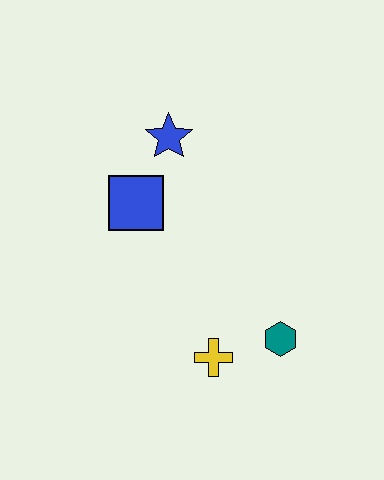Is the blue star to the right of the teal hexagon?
No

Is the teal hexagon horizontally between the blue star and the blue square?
No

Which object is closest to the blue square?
The blue star is closest to the blue square.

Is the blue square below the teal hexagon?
No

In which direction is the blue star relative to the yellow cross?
The blue star is above the yellow cross.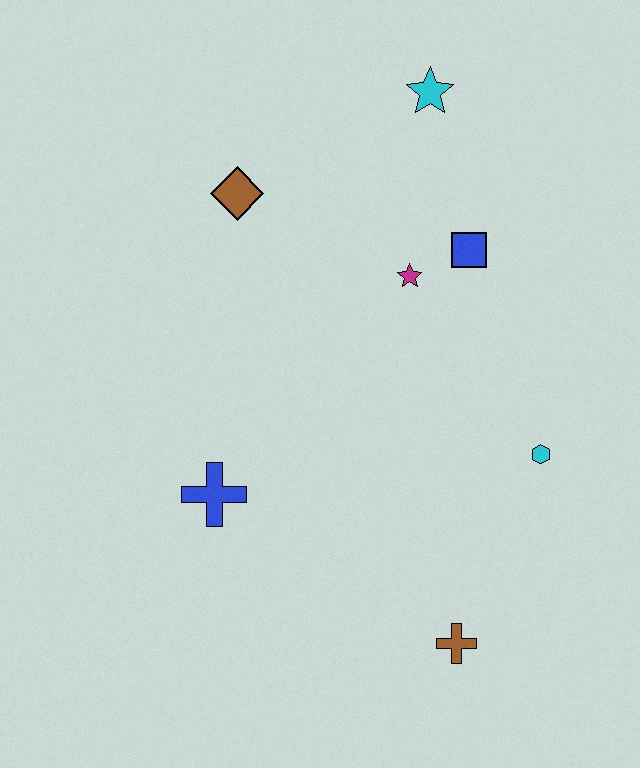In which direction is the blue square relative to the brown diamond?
The blue square is to the right of the brown diamond.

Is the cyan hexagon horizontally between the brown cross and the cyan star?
No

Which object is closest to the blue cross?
The brown cross is closest to the blue cross.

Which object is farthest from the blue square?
The brown cross is farthest from the blue square.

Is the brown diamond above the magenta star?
Yes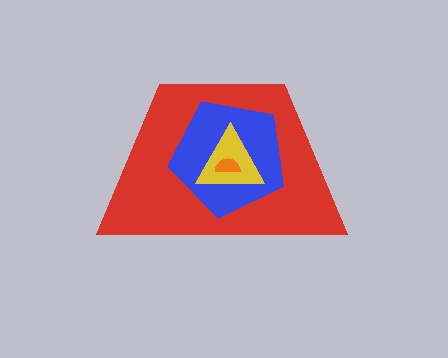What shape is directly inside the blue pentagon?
The yellow triangle.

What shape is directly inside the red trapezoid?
The blue pentagon.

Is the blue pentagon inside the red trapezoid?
Yes.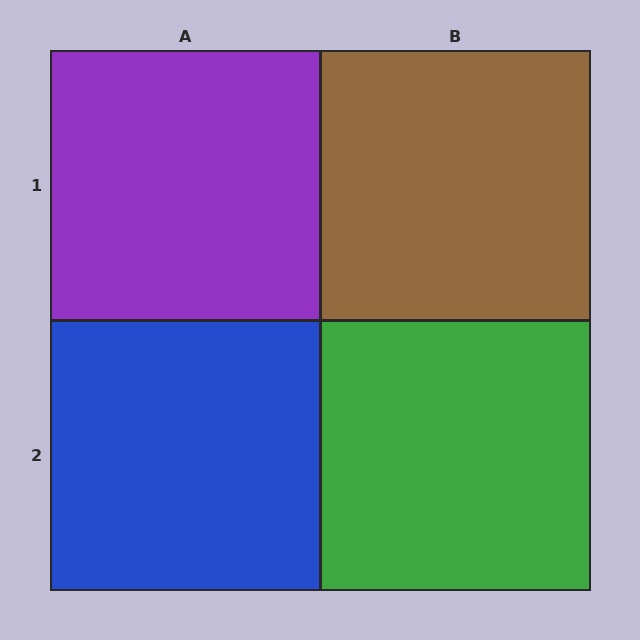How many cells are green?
1 cell is green.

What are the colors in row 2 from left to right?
Blue, green.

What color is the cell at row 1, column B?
Brown.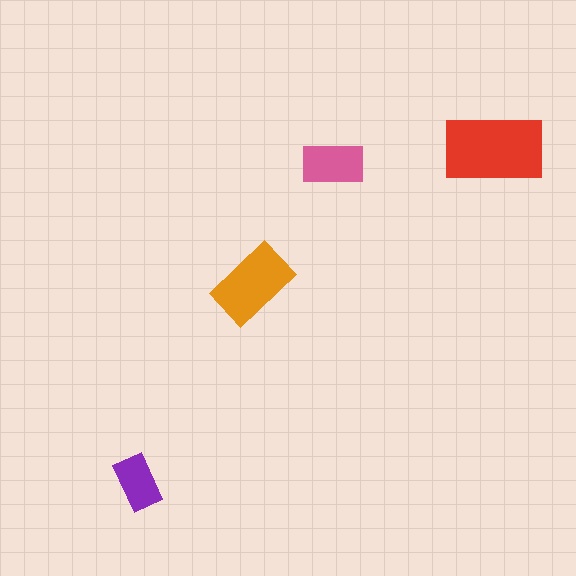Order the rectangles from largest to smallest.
the red one, the orange one, the pink one, the purple one.